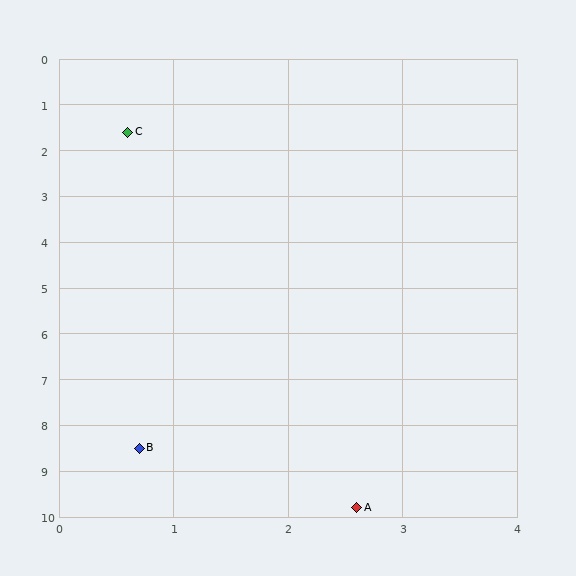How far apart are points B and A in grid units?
Points B and A are about 2.3 grid units apart.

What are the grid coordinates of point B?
Point B is at approximately (0.7, 8.5).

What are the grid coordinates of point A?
Point A is at approximately (2.6, 9.8).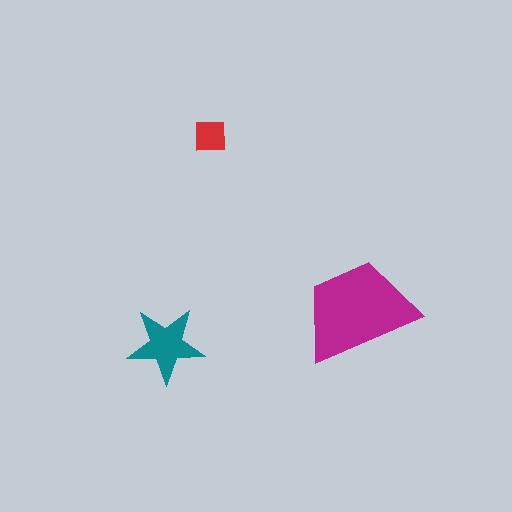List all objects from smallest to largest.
The red square, the teal star, the magenta trapezoid.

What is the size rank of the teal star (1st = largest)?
2nd.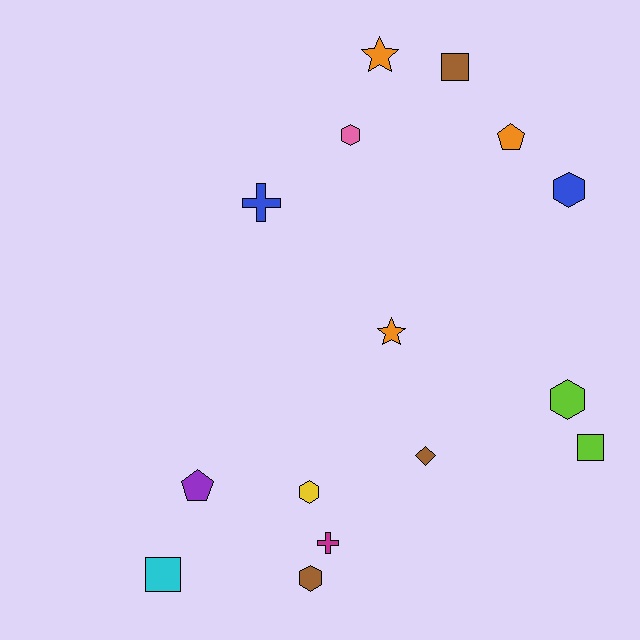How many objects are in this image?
There are 15 objects.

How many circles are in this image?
There are no circles.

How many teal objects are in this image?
There are no teal objects.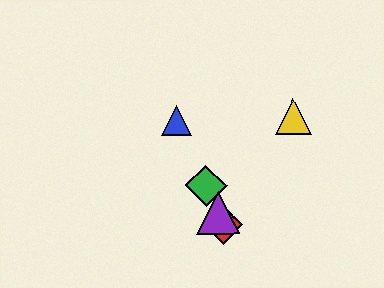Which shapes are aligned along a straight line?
The red diamond, the blue triangle, the green diamond, the purple triangle are aligned along a straight line.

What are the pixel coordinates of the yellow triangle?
The yellow triangle is at (293, 116).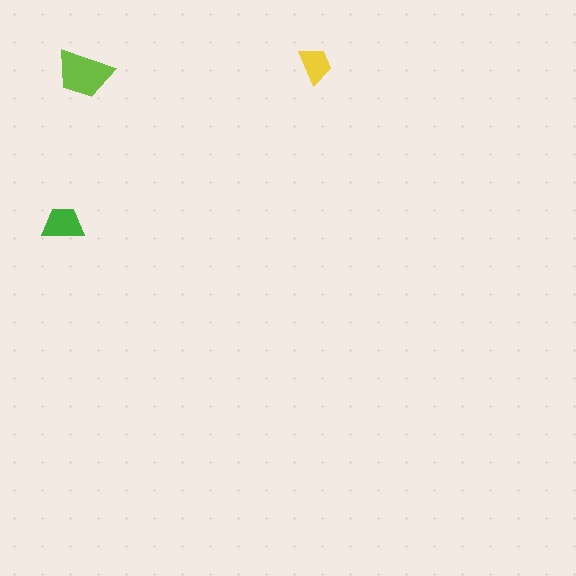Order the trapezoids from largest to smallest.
the lime one, the green one, the yellow one.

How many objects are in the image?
There are 3 objects in the image.